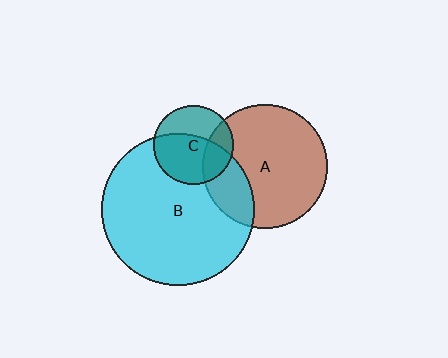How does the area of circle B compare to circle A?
Approximately 1.5 times.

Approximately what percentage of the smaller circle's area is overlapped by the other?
Approximately 25%.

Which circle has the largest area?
Circle B (cyan).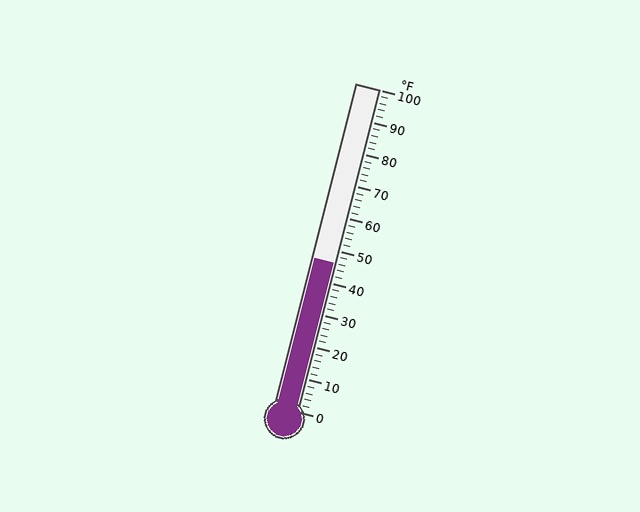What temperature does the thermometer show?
The thermometer shows approximately 46°F.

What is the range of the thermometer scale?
The thermometer scale ranges from 0°F to 100°F.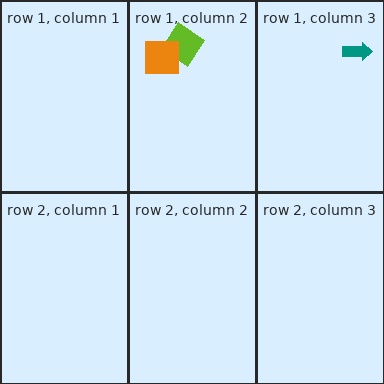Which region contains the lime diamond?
The row 1, column 2 region.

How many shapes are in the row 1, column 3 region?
1.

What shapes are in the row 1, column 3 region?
The teal arrow.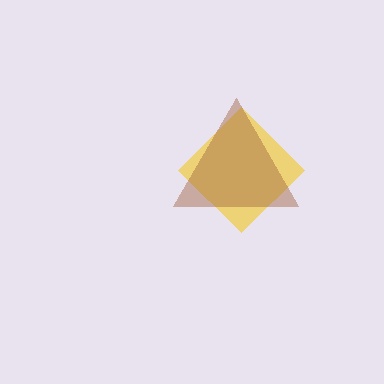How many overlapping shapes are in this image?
There are 2 overlapping shapes in the image.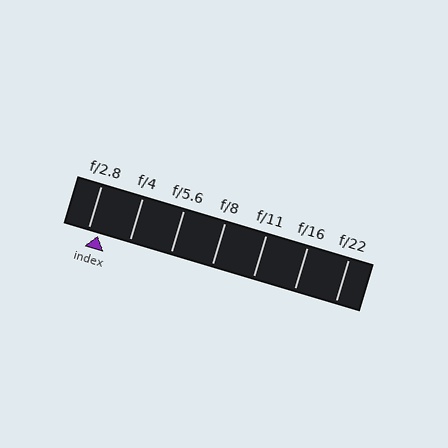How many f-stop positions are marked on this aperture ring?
There are 7 f-stop positions marked.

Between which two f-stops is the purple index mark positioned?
The index mark is between f/2.8 and f/4.